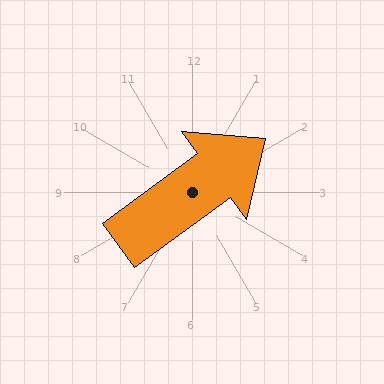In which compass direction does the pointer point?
Northeast.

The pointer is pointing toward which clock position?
Roughly 2 o'clock.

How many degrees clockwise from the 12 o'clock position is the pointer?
Approximately 54 degrees.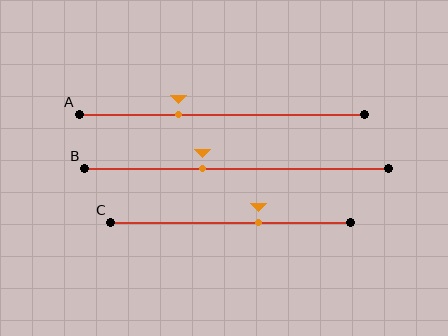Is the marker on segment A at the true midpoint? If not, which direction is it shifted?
No, the marker on segment A is shifted to the left by about 15% of the segment length.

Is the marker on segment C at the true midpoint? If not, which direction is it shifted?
No, the marker on segment C is shifted to the right by about 12% of the segment length.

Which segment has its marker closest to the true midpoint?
Segment B has its marker closest to the true midpoint.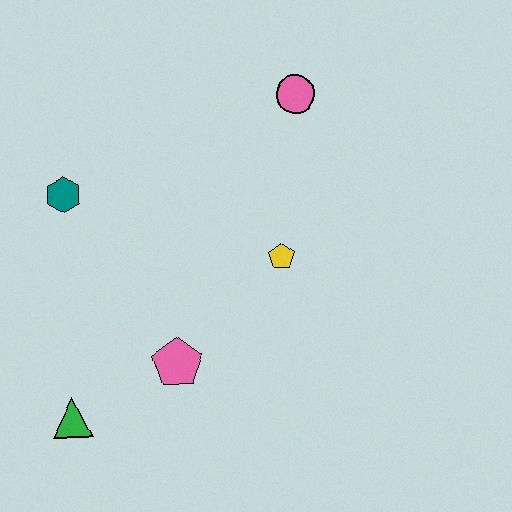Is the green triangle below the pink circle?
Yes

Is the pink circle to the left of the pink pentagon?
No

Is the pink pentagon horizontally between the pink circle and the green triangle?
Yes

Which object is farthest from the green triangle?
The pink circle is farthest from the green triangle.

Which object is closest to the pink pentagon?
The green triangle is closest to the pink pentagon.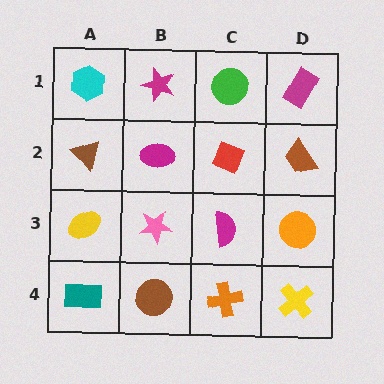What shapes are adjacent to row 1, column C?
A red diamond (row 2, column C), a magenta star (row 1, column B), a magenta rectangle (row 1, column D).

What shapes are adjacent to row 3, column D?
A brown trapezoid (row 2, column D), a yellow cross (row 4, column D), a magenta semicircle (row 3, column C).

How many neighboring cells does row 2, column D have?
3.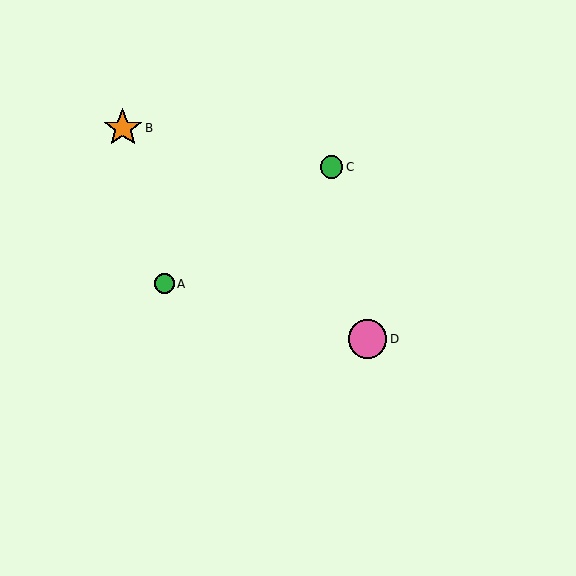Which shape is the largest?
The pink circle (labeled D) is the largest.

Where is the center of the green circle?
The center of the green circle is at (332, 167).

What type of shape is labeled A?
Shape A is a green circle.